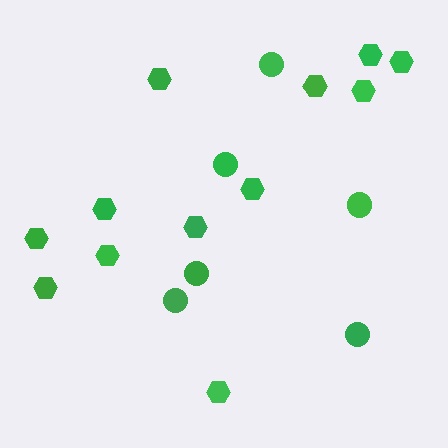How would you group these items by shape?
There are 2 groups: one group of circles (6) and one group of hexagons (12).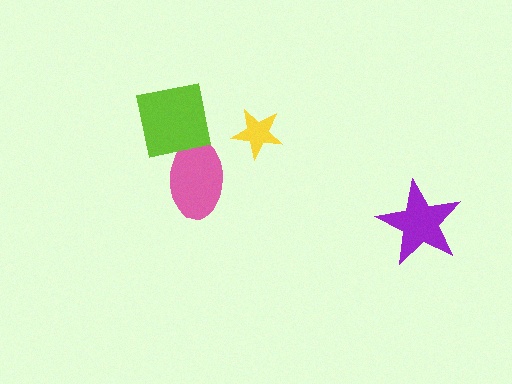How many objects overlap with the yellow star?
0 objects overlap with the yellow star.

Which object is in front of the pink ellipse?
The lime square is in front of the pink ellipse.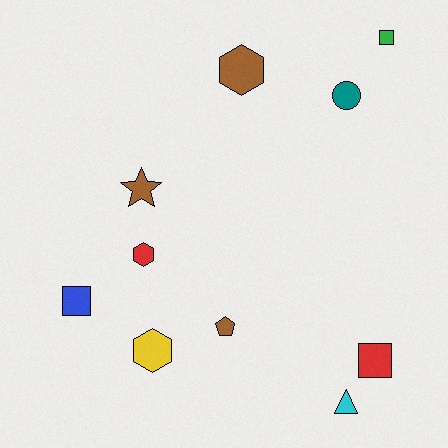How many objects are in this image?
There are 10 objects.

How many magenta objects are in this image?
There are no magenta objects.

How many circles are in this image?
There is 1 circle.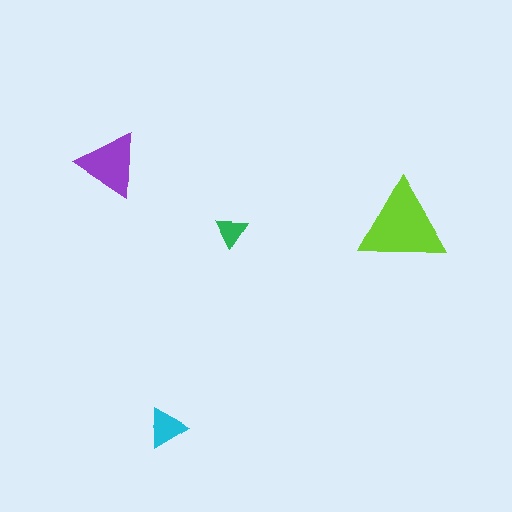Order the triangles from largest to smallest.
the lime one, the purple one, the cyan one, the green one.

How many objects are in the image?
There are 4 objects in the image.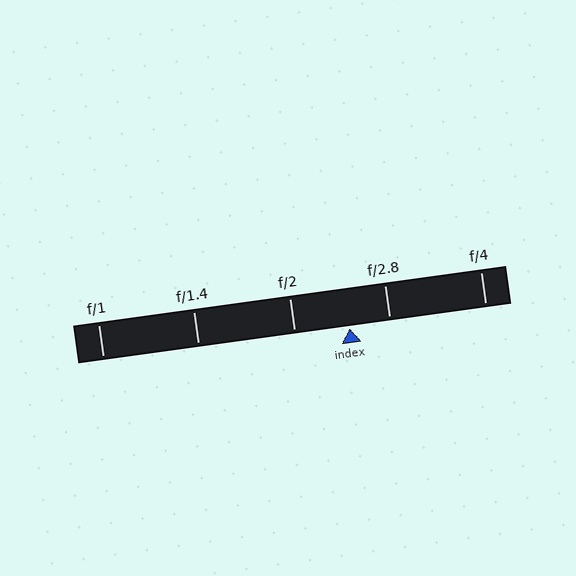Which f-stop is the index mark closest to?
The index mark is closest to f/2.8.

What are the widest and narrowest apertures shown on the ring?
The widest aperture shown is f/1 and the narrowest is f/4.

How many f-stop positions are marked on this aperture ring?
There are 5 f-stop positions marked.